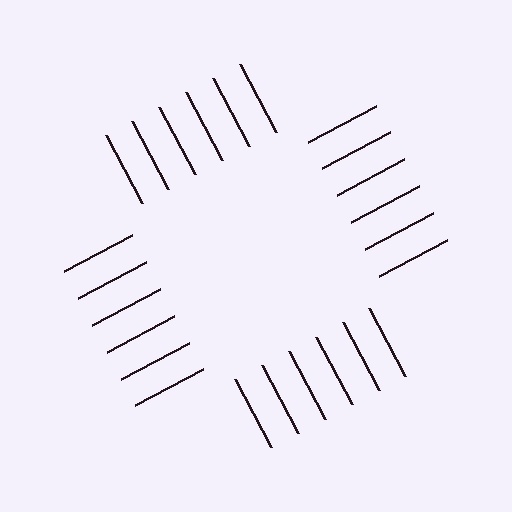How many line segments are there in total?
24 — 6 along each of the 4 edges.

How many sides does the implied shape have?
4 sides — the line-ends trace a square.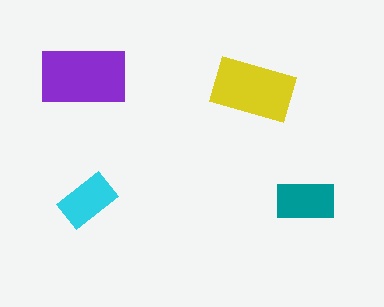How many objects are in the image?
There are 4 objects in the image.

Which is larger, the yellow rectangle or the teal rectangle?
The yellow one.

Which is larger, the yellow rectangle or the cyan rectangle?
The yellow one.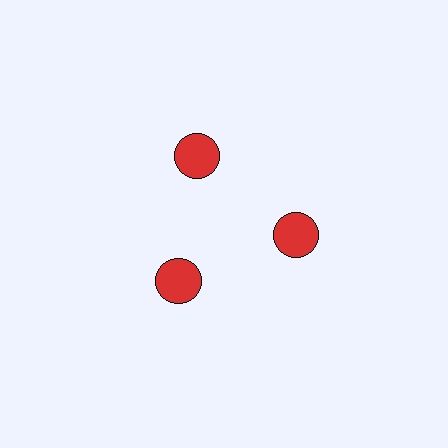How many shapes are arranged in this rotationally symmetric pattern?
There are 3 shapes, arranged in 3 groups of 1.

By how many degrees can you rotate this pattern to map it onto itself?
The pattern maps onto itself every 120 degrees of rotation.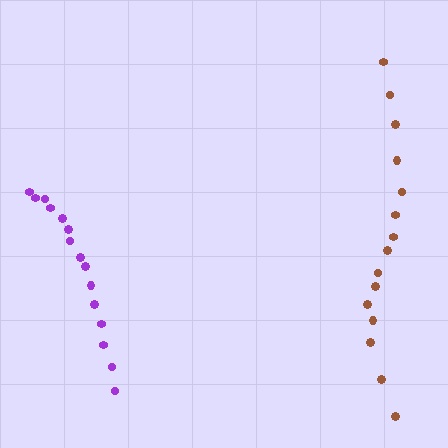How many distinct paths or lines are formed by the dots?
There are 2 distinct paths.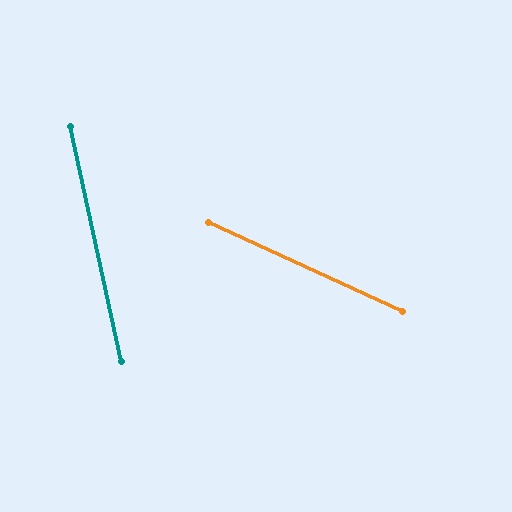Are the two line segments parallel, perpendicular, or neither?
Neither parallel nor perpendicular — they differ by about 53°.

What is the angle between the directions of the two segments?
Approximately 53 degrees.